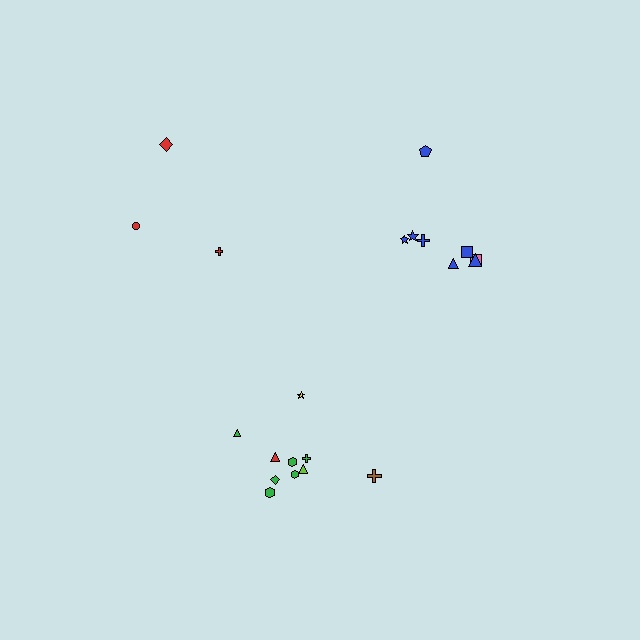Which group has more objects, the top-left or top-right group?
The top-right group.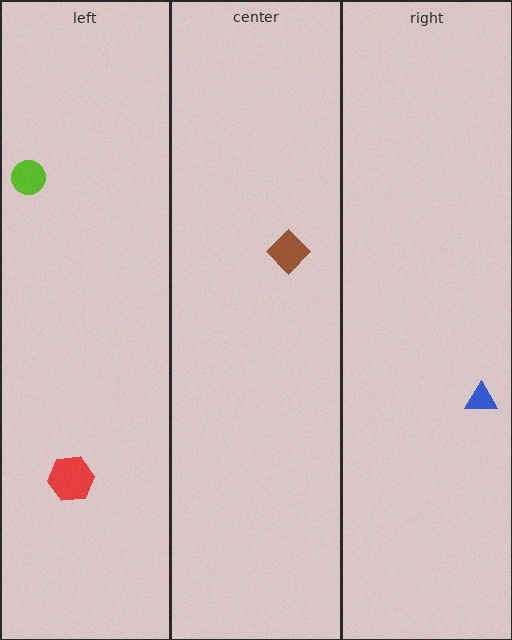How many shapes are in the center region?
1.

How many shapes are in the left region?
2.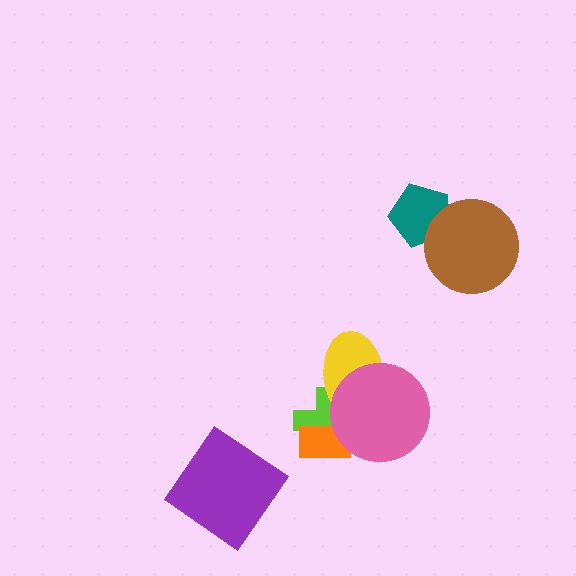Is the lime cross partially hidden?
Yes, it is partially covered by another shape.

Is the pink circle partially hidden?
No, no other shape covers it.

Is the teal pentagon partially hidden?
Yes, it is partially covered by another shape.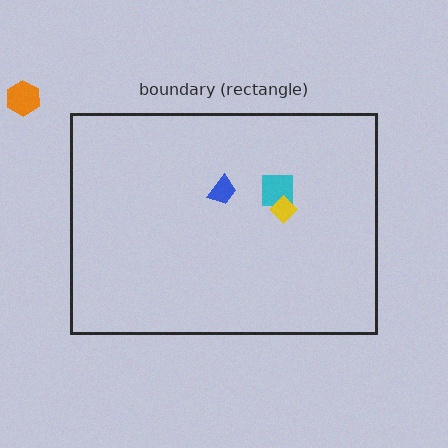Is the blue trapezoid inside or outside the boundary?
Inside.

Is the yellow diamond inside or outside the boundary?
Inside.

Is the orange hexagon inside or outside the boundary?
Outside.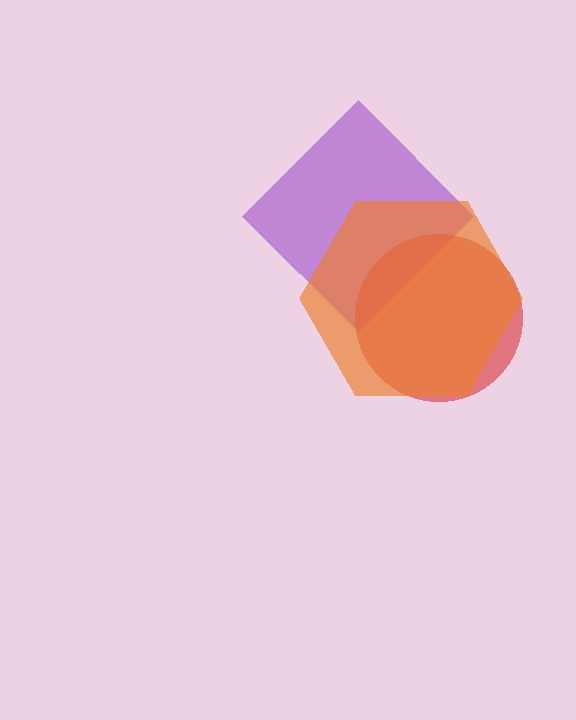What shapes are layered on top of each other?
The layered shapes are: a purple diamond, a red circle, an orange hexagon.